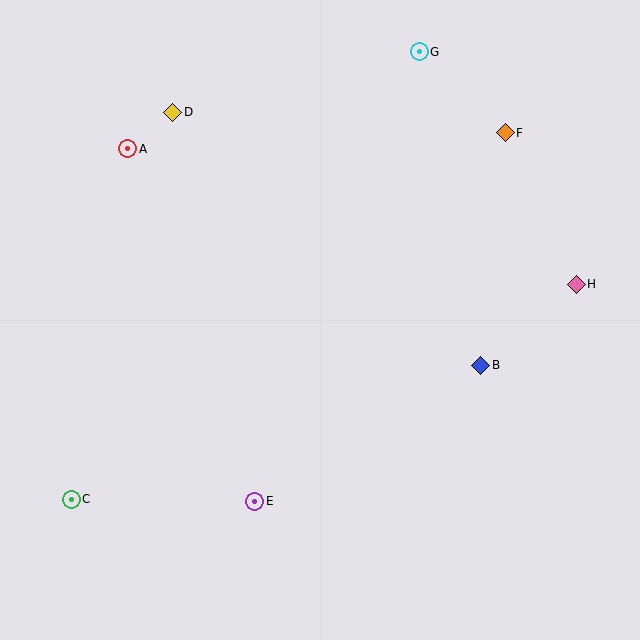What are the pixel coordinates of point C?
Point C is at (71, 499).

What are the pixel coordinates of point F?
Point F is at (505, 133).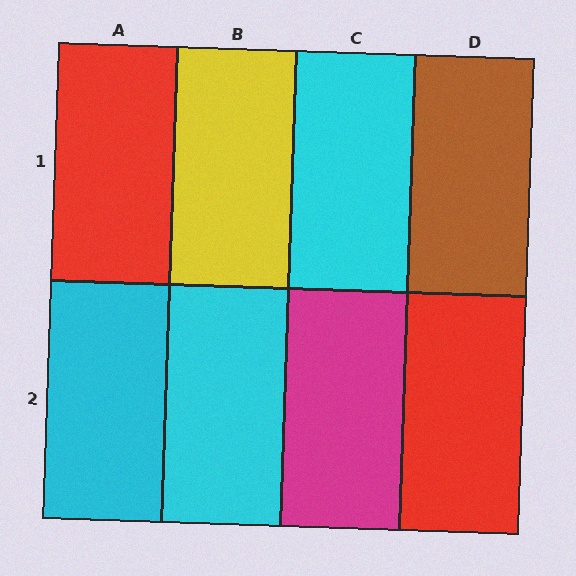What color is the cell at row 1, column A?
Red.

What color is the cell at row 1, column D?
Brown.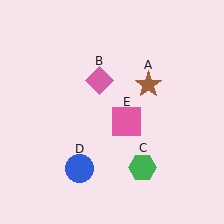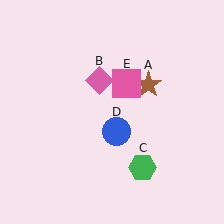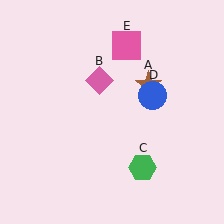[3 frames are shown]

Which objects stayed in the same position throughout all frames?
Brown star (object A) and pink diamond (object B) and green hexagon (object C) remained stationary.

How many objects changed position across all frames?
2 objects changed position: blue circle (object D), pink square (object E).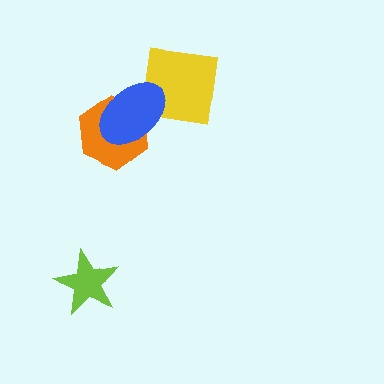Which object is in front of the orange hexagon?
The blue ellipse is in front of the orange hexagon.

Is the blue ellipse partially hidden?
No, no other shape covers it.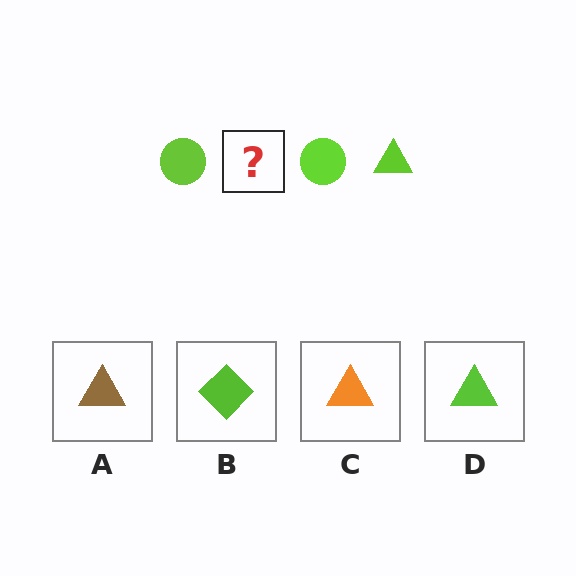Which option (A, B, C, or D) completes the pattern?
D.